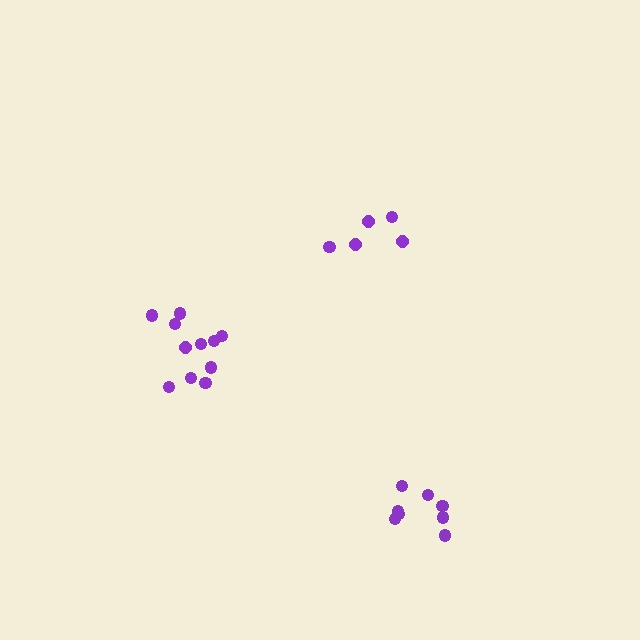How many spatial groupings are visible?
There are 3 spatial groupings.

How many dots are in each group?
Group 1: 11 dots, Group 2: 8 dots, Group 3: 5 dots (24 total).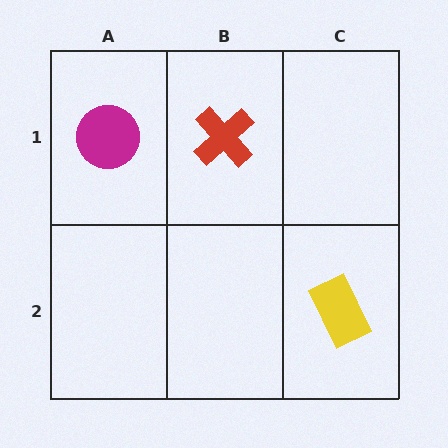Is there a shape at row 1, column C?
No, that cell is empty.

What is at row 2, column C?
A yellow rectangle.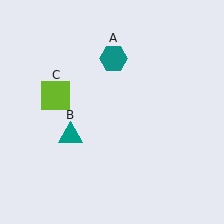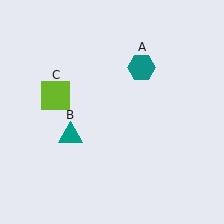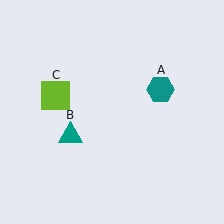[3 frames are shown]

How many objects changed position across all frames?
1 object changed position: teal hexagon (object A).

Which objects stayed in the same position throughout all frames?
Teal triangle (object B) and lime square (object C) remained stationary.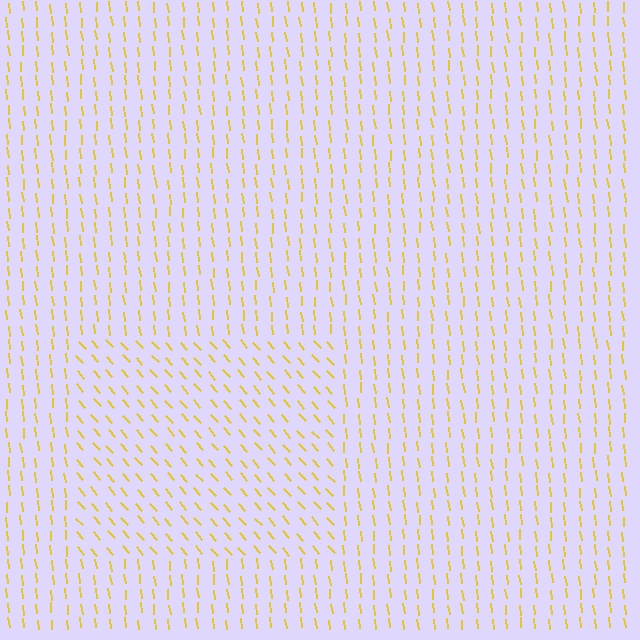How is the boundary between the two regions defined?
The boundary is defined purely by a change in line orientation (approximately 35 degrees difference). All lines are the same color and thickness.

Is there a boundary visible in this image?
Yes, there is a texture boundary formed by a change in line orientation.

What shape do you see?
I see a rectangle.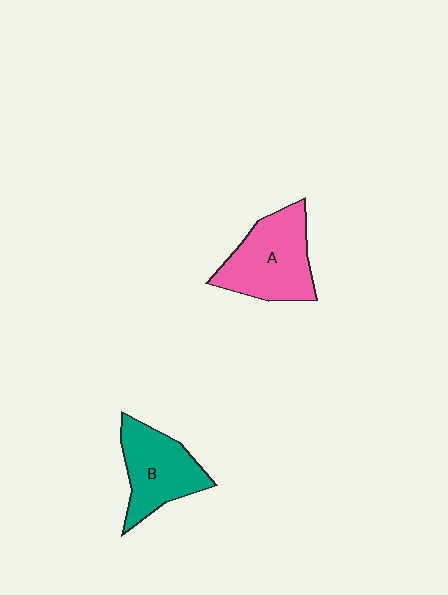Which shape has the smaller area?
Shape B (teal).